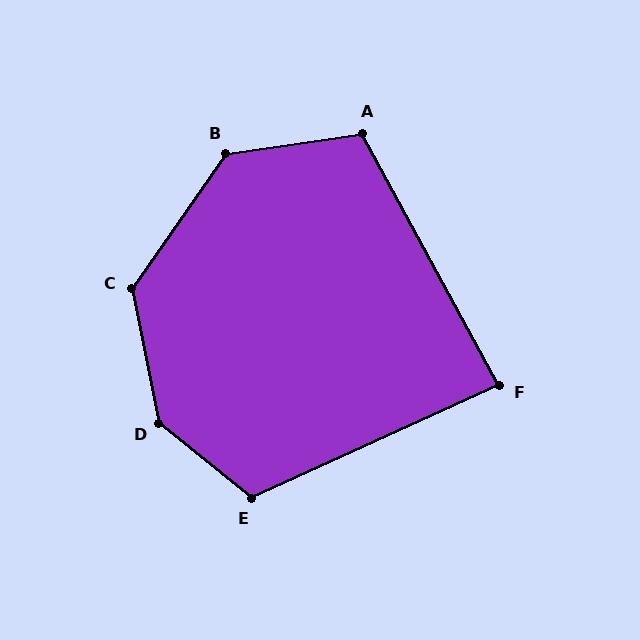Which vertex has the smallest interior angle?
F, at approximately 86 degrees.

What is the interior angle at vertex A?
Approximately 110 degrees (obtuse).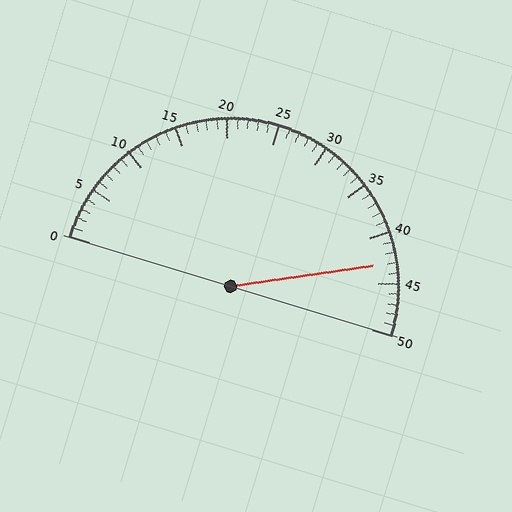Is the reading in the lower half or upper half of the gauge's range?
The reading is in the upper half of the range (0 to 50).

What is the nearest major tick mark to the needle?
The nearest major tick mark is 45.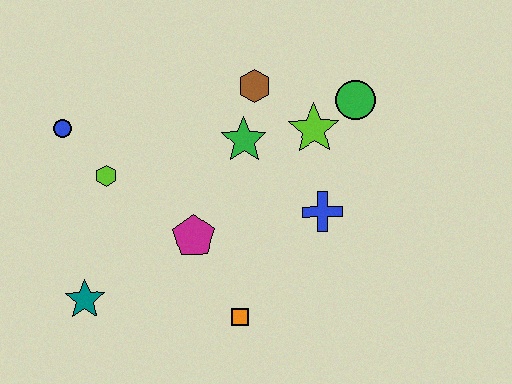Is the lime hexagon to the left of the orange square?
Yes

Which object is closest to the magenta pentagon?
The orange square is closest to the magenta pentagon.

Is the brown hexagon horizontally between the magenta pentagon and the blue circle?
No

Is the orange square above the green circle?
No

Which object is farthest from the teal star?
The green circle is farthest from the teal star.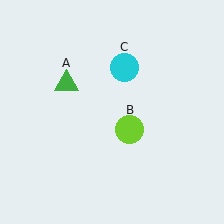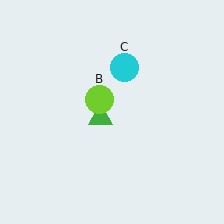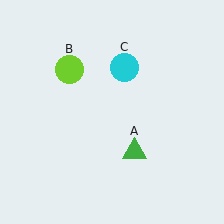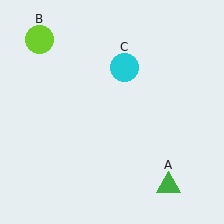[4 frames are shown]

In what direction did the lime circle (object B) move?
The lime circle (object B) moved up and to the left.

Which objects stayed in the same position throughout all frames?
Cyan circle (object C) remained stationary.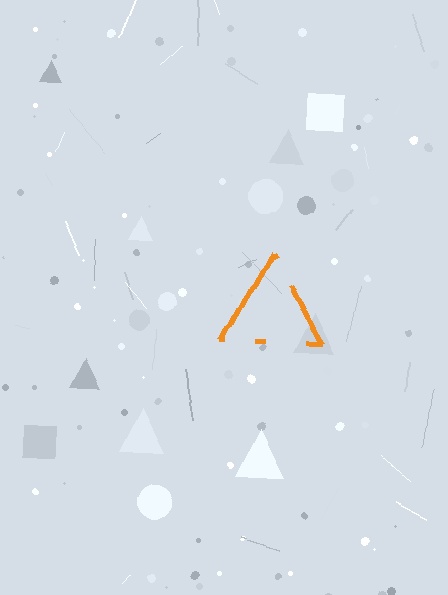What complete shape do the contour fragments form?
The contour fragments form a triangle.